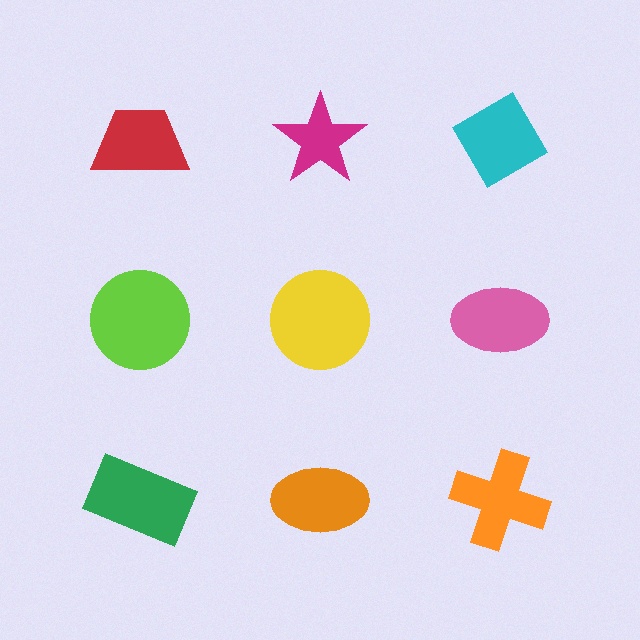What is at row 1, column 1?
A red trapezoid.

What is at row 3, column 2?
An orange ellipse.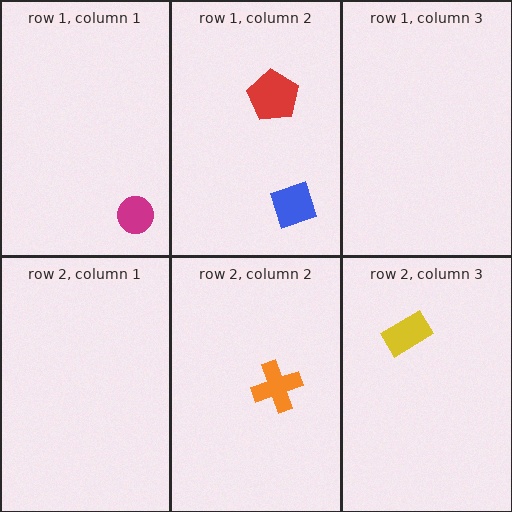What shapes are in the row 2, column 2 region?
The orange cross.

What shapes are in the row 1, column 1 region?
The magenta circle.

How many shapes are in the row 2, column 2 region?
1.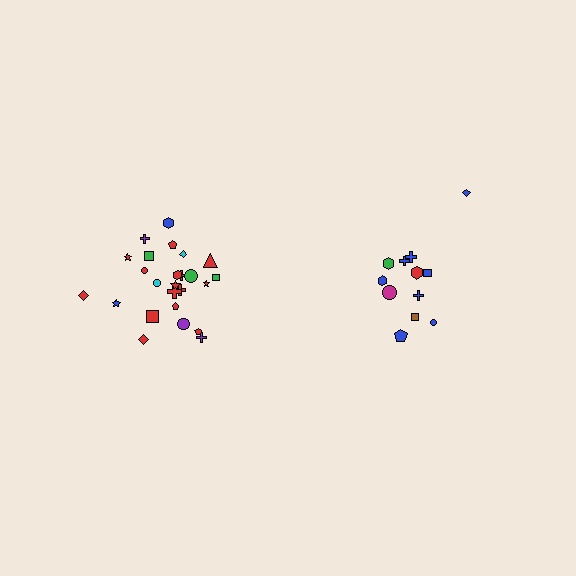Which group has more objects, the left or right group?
The left group.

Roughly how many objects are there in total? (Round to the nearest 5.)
Roughly 35 objects in total.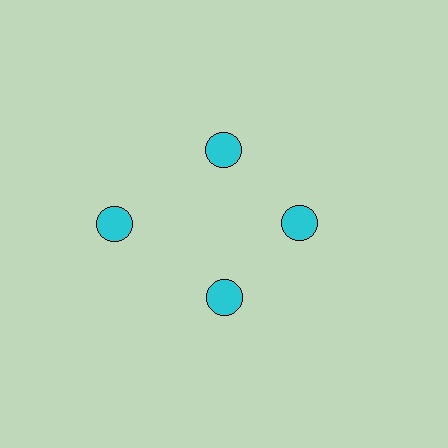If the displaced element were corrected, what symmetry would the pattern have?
It would have 4-fold rotational symmetry — the pattern would map onto itself every 90 degrees.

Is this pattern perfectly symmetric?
No. The 4 cyan circles are arranged in a ring, but one element near the 9 o'clock position is pushed outward from the center, breaking the 4-fold rotational symmetry.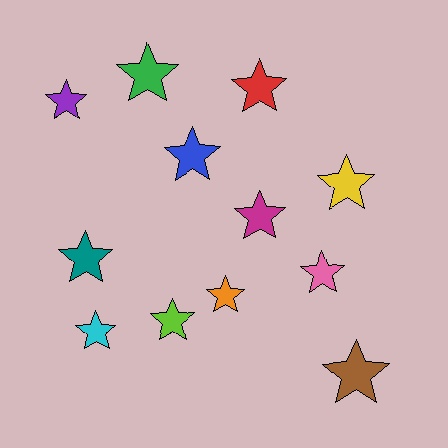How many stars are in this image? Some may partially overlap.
There are 12 stars.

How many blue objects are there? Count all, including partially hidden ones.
There is 1 blue object.